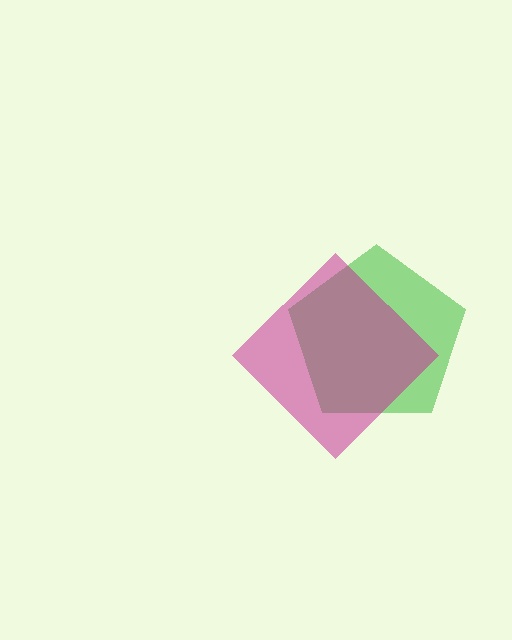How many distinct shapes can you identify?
There are 2 distinct shapes: a green pentagon, a magenta diamond.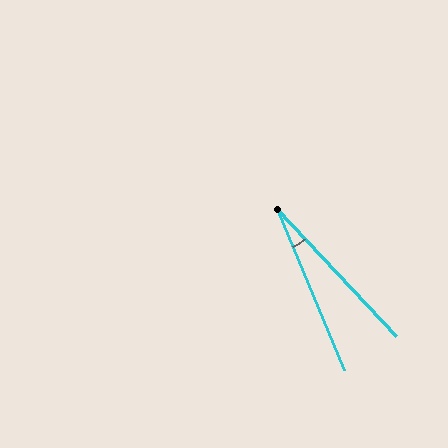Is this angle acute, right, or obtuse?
It is acute.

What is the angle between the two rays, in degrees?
Approximately 20 degrees.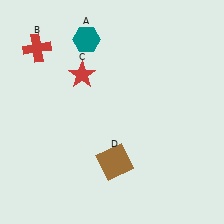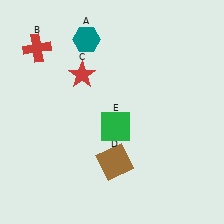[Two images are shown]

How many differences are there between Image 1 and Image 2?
There is 1 difference between the two images.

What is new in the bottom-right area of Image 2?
A green square (E) was added in the bottom-right area of Image 2.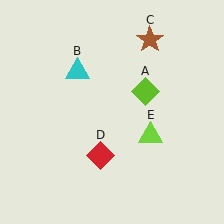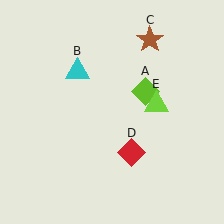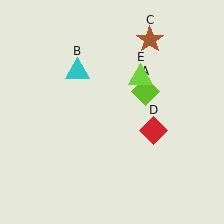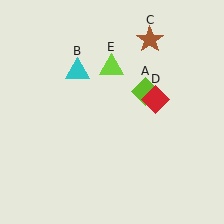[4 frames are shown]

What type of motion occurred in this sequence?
The red diamond (object D), lime triangle (object E) rotated counterclockwise around the center of the scene.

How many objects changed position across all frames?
2 objects changed position: red diamond (object D), lime triangle (object E).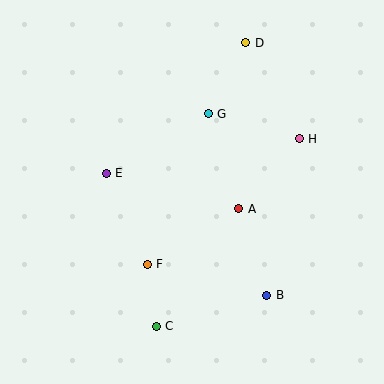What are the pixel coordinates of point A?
Point A is at (239, 209).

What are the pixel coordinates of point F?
Point F is at (147, 264).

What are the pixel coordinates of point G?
Point G is at (208, 114).